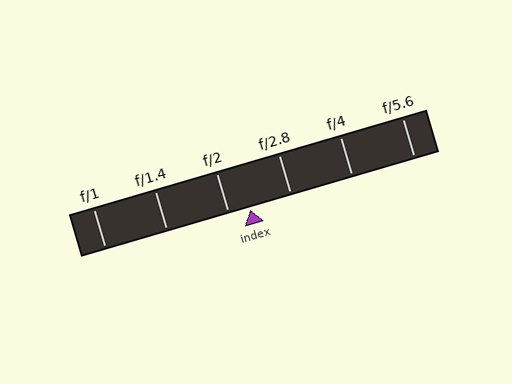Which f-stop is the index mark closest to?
The index mark is closest to f/2.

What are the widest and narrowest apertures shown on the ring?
The widest aperture shown is f/1 and the narrowest is f/5.6.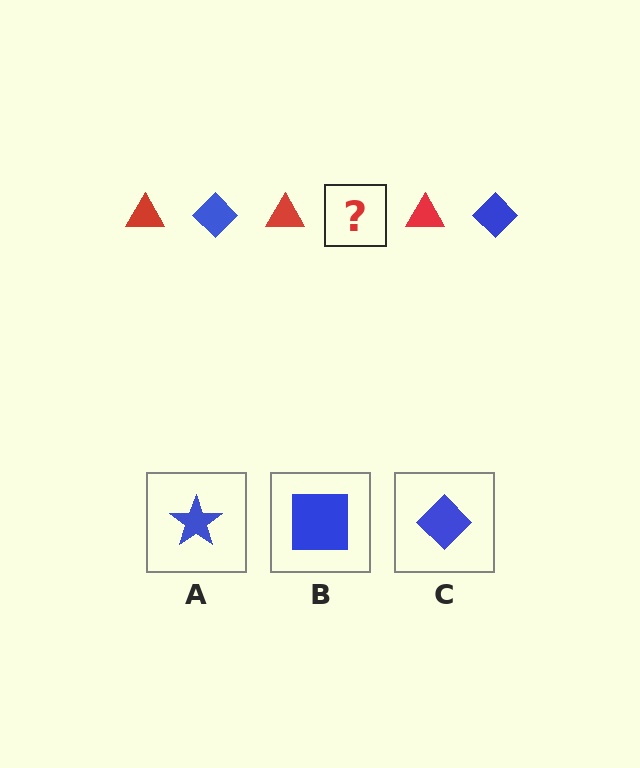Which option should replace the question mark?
Option C.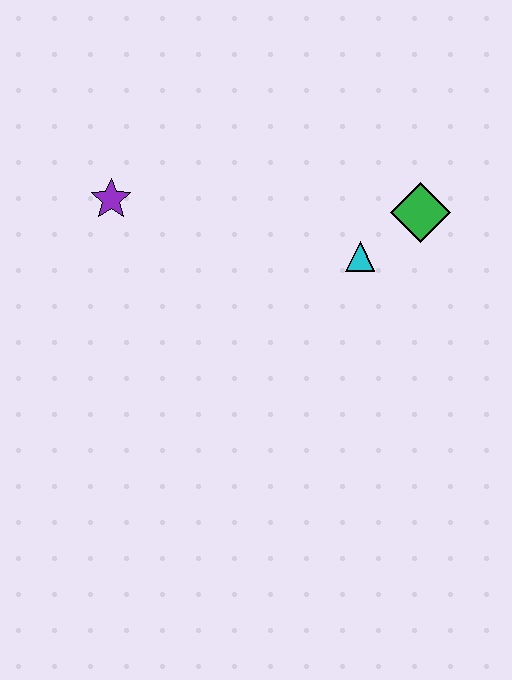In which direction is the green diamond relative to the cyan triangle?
The green diamond is to the right of the cyan triangle.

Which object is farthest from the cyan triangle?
The purple star is farthest from the cyan triangle.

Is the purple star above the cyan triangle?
Yes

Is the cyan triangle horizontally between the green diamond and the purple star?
Yes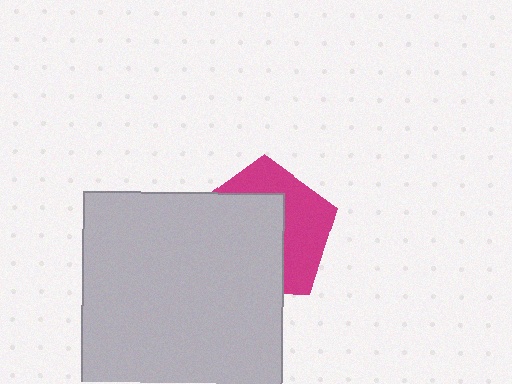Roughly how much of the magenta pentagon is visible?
A small part of it is visible (roughly 43%).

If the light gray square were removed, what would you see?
You would see the complete magenta pentagon.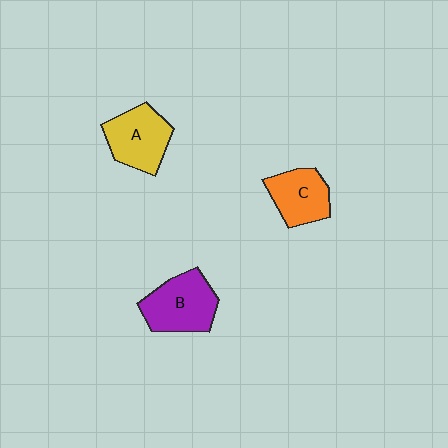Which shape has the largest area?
Shape B (purple).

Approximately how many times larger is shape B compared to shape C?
Approximately 1.3 times.